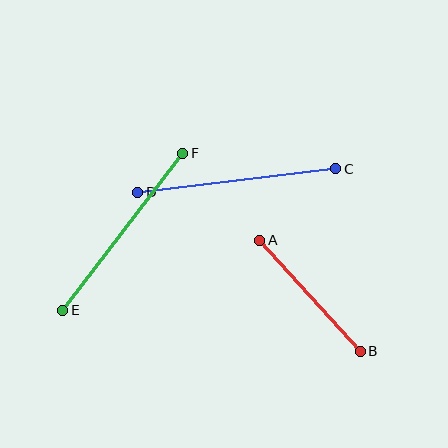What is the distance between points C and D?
The distance is approximately 200 pixels.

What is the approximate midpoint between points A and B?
The midpoint is at approximately (310, 296) pixels.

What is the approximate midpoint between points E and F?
The midpoint is at approximately (123, 232) pixels.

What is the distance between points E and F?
The distance is approximately 198 pixels.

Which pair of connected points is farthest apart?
Points C and D are farthest apart.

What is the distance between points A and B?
The distance is approximately 149 pixels.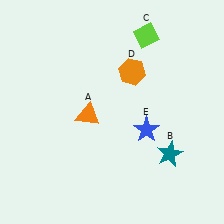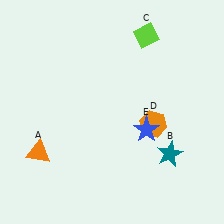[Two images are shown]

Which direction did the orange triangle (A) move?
The orange triangle (A) moved left.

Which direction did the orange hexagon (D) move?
The orange hexagon (D) moved down.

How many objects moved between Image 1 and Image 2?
2 objects moved between the two images.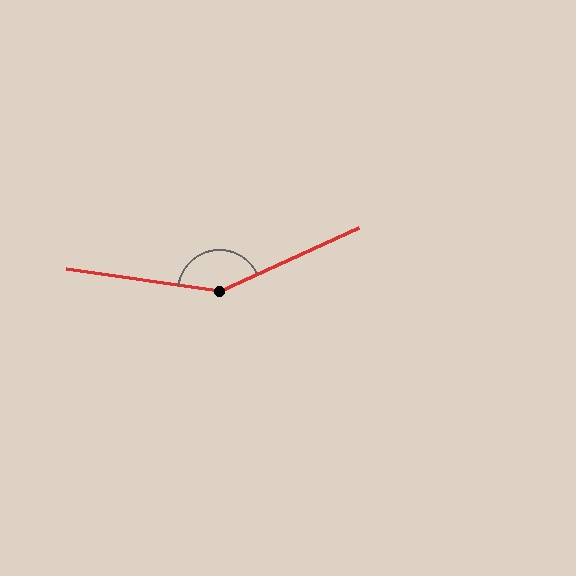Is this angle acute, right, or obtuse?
It is obtuse.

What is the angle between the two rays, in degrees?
Approximately 148 degrees.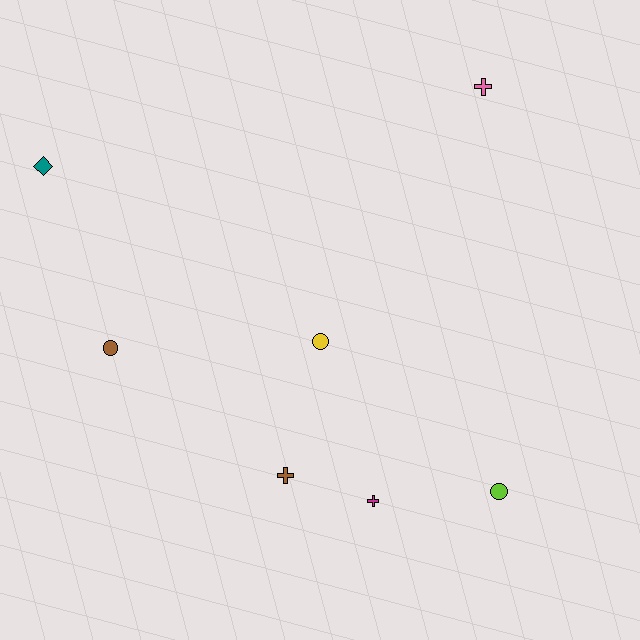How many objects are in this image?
There are 7 objects.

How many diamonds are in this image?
There is 1 diamond.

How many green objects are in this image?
There are no green objects.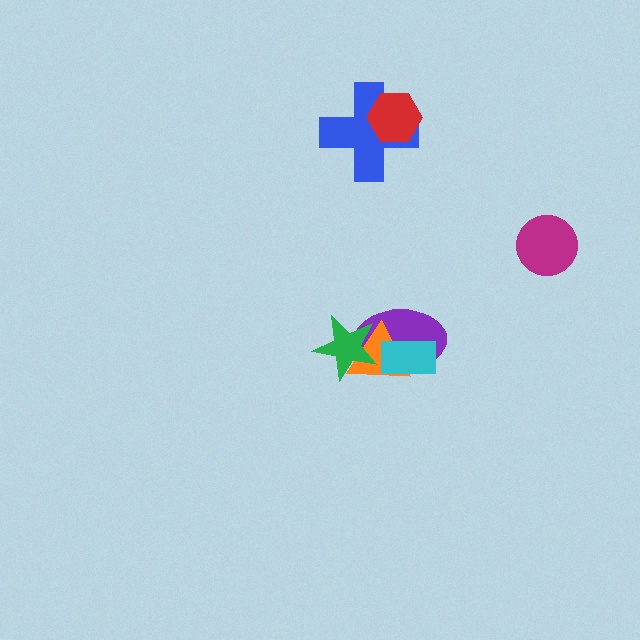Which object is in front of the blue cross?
The red hexagon is in front of the blue cross.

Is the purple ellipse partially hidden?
Yes, it is partially covered by another shape.